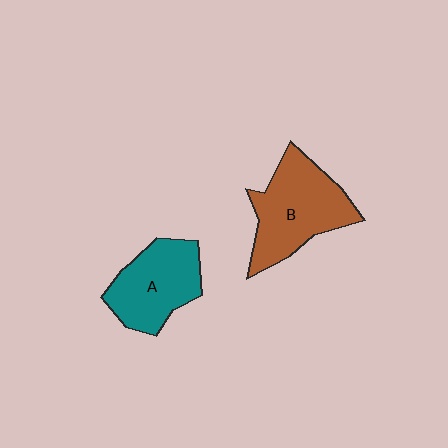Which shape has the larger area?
Shape B (brown).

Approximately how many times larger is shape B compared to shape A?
Approximately 1.2 times.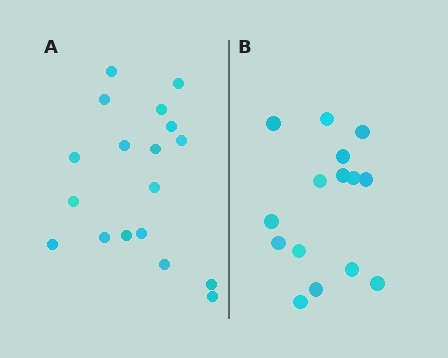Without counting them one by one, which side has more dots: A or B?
Region A (the left region) has more dots.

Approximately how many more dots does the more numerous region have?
Region A has just a few more — roughly 2 or 3 more dots than region B.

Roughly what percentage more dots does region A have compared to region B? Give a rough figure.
About 20% more.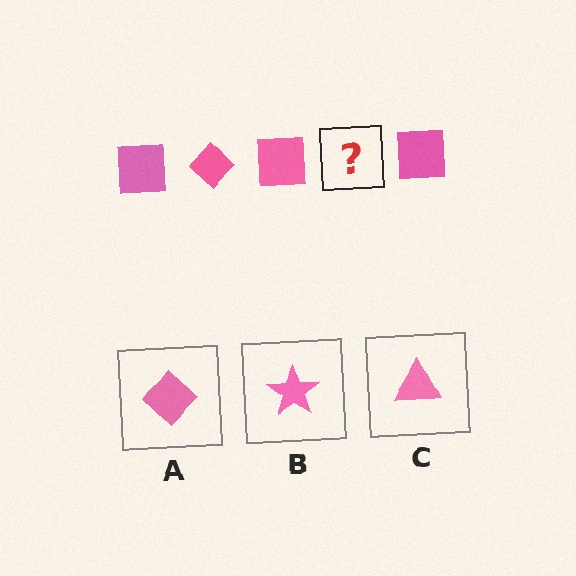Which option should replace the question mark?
Option A.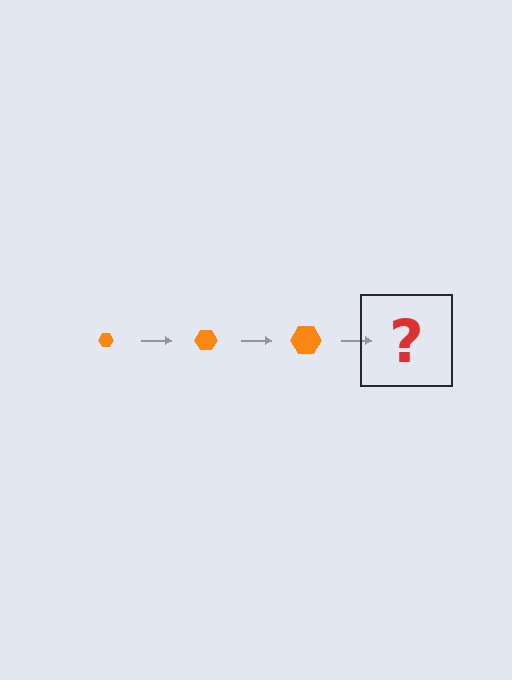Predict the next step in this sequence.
The next step is an orange hexagon, larger than the previous one.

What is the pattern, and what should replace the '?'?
The pattern is that the hexagon gets progressively larger each step. The '?' should be an orange hexagon, larger than the previous one.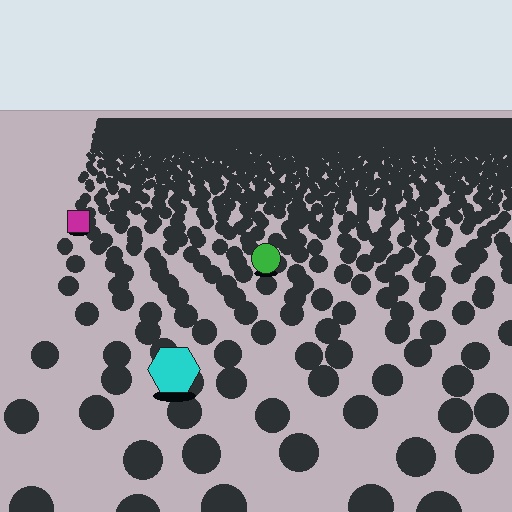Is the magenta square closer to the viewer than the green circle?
No. The green circle is closer — you can tell from the texture gradient: the ground texture is coarser near it.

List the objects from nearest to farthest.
From nearest to farthest: the cyan hexagon, the green circle, the magenta square.